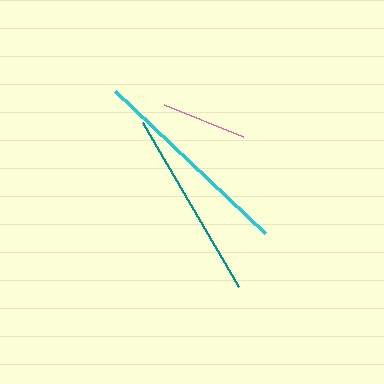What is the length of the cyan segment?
The cyan segment is approximately 206 pixels long.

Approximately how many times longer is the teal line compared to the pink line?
The teal line is approximately 2.2 times the length of the pink line.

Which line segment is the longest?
The cyan line is the longest at approximately 206 pixels.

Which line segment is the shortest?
The pink line is the shortest at approximately 86 pixels.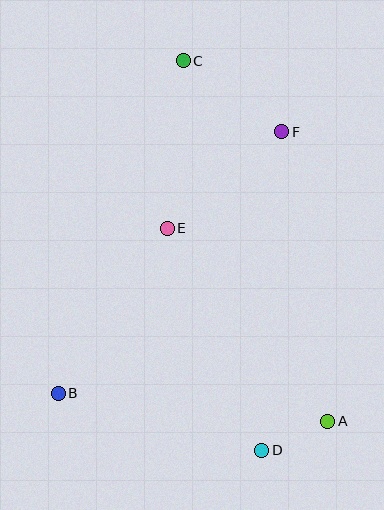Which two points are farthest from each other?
Points C and D are farthest from each other.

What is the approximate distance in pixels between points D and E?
The distance between D and E is approximately 241 pixels.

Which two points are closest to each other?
Points A and D are closest to each other.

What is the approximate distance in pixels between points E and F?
The distance between E and F is approximately 150 pixels.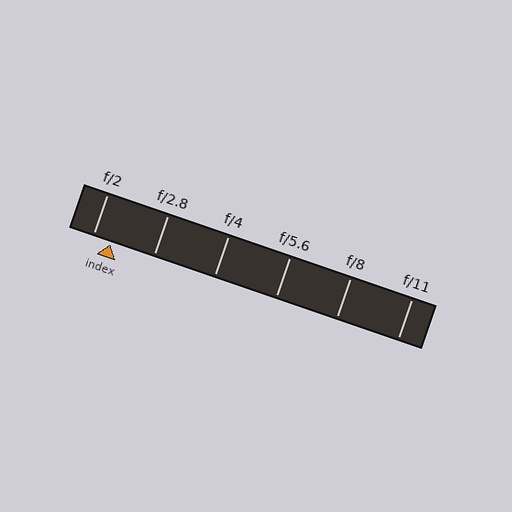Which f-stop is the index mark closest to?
The index mark is closest to f/2.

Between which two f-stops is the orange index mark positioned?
The index mark is between f/2 and f/2.8.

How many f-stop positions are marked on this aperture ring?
There are 6 f-stop positions marked.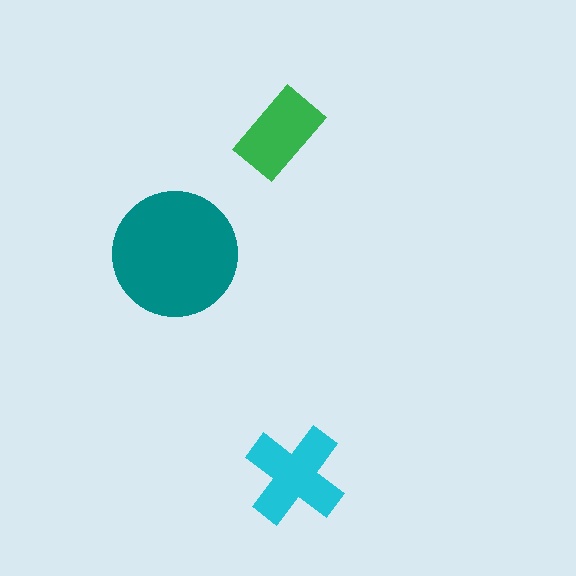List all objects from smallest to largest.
The green rectangle, the cyan cross, the teal circle.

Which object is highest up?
The green rectangle is topmost.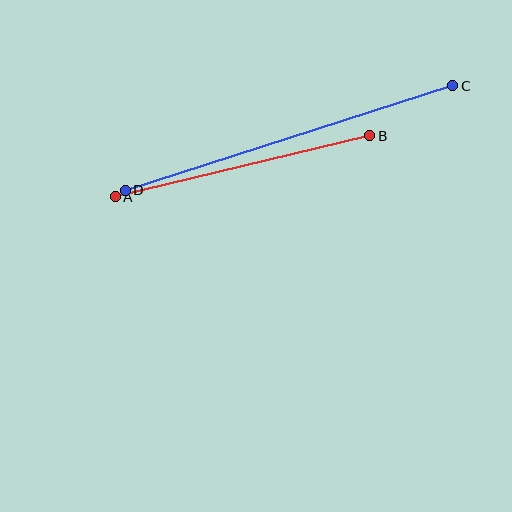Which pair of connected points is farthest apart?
Points C and D are farthest apart.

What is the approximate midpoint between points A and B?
The midpoint is at approximately (243, 166) pixels.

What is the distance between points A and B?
The distance is approximately 262 pixels.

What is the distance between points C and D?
The distance is approximately 344 pixels.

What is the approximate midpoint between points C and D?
The midpoint is at approximately (289, 138) pixels.